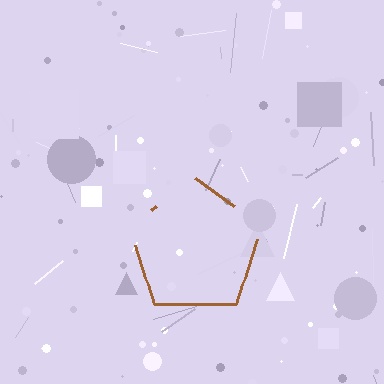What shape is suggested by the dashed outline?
The dashed outline suggests a pentagon.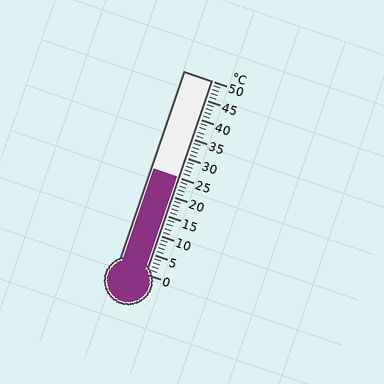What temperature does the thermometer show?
The thermometer shows approximately 25°C.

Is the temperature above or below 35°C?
The temperature is below 35°C.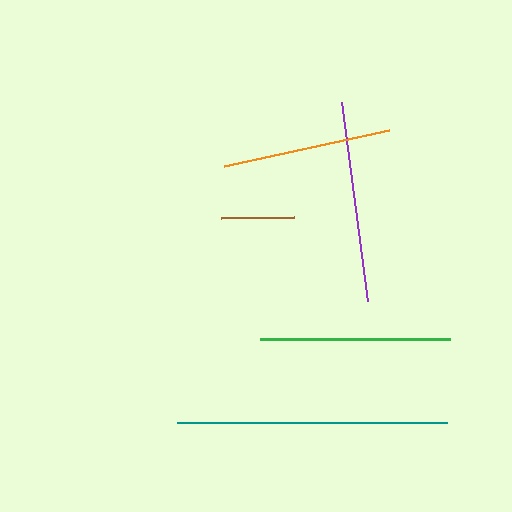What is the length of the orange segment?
The orange segment is approximately 168 pixels long.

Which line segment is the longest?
The teal line is the longest at approximately 269 pixels.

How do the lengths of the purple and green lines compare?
The purple and green lines are approximately the same length.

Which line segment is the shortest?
The brown line is the shortest at approximately 73 pixels.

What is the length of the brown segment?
The brown segment is approximately 73 pixels long.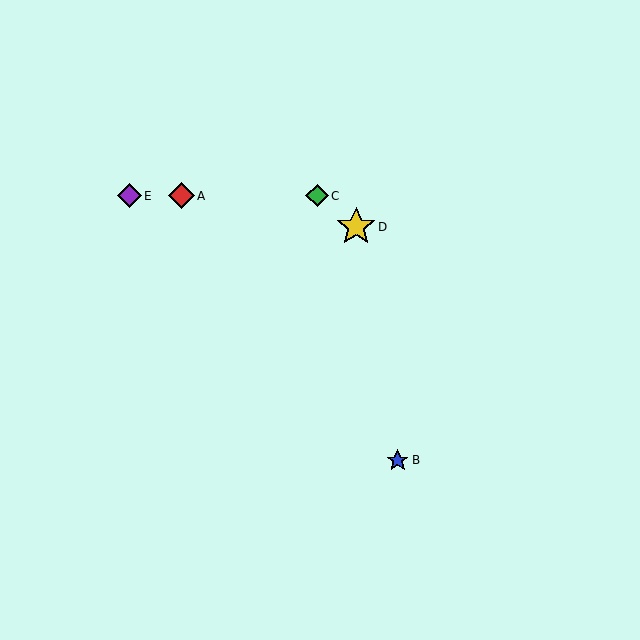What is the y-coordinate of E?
Object E is at y≈196.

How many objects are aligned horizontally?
3 objects (A, C, E) are aligned horizontally.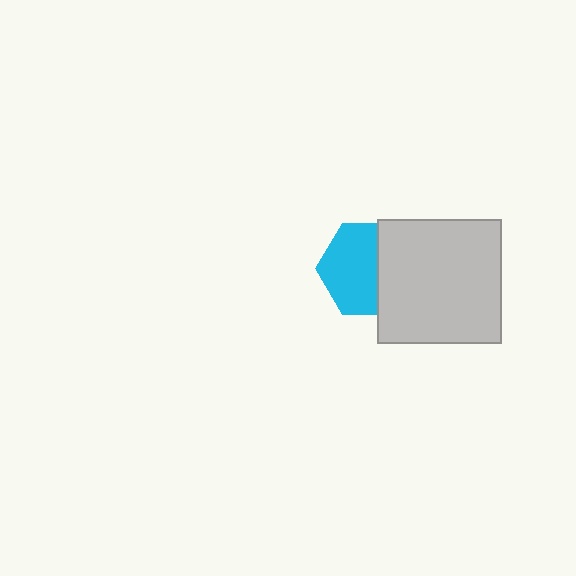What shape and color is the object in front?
The object in front is a light gray square.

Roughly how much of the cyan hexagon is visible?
About half of it is visible (roughly 62%).